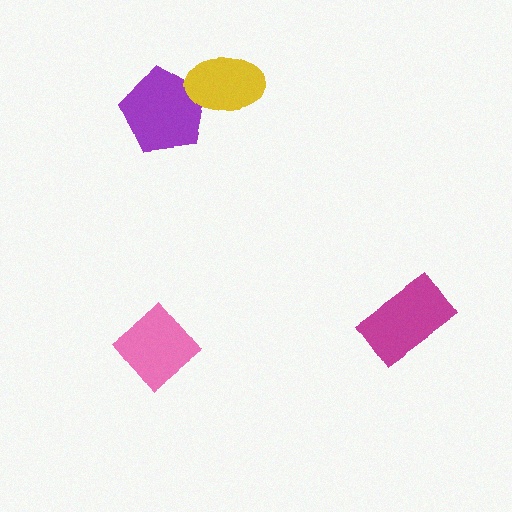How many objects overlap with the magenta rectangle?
0 objects overlap with the magenta rectangle.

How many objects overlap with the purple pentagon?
1 object overlaps with the purple pentagon.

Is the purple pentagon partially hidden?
Yes, it is partially covered by another shape.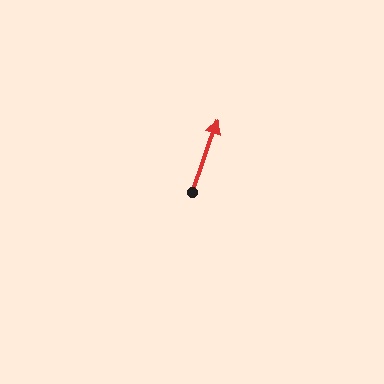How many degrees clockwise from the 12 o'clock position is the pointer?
Approximately 20 degrees.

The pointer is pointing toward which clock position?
Roughly 1 o'clock.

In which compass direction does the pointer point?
North.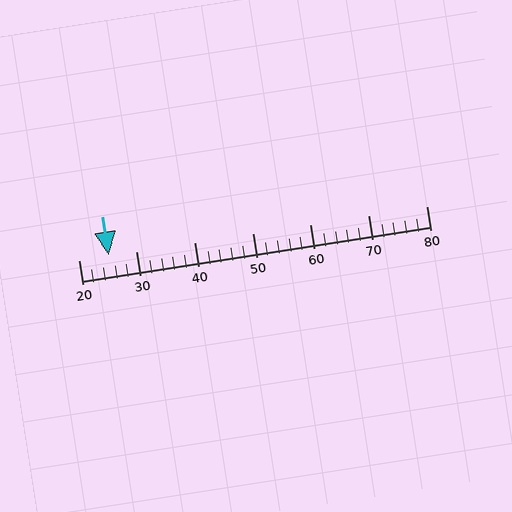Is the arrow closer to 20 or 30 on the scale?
The arrow is closer to 30.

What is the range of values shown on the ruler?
The ruler shows values from 20 to 80.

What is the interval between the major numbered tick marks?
The major tick marks are spaced 10 units apart.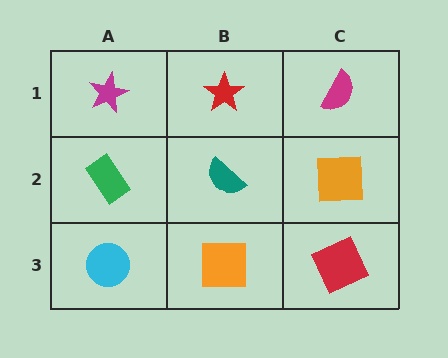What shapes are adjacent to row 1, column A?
A green rectangle (row 2, column A), a red star (row 1, column B).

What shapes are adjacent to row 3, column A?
A green rectangle (row 2, column A), an orange square (row 3, column B).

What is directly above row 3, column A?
A green rectangle.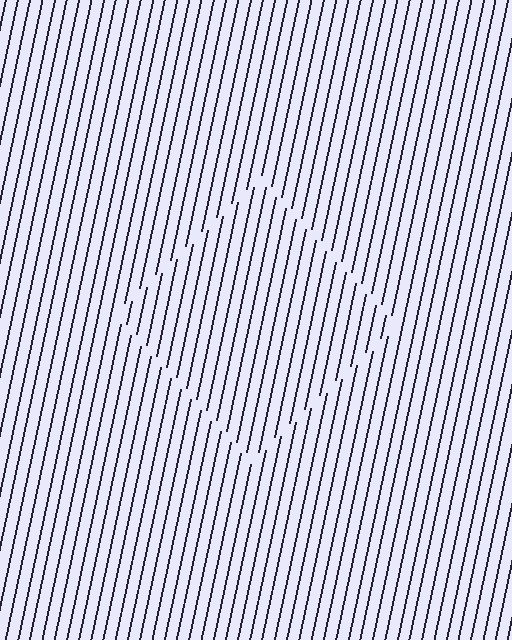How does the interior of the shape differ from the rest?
The interior of the shape contains the same grating, shifted by half a period — the contour is defined by the phase discontinuity where line-ends from the inner and outer gratings abut.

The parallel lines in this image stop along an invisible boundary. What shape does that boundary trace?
An illusory square. The interior of the shape contains the same grating, shifted by half a period — the contour is defined by the phase discontinuity where line-ends from the inner and outer gratings abut.